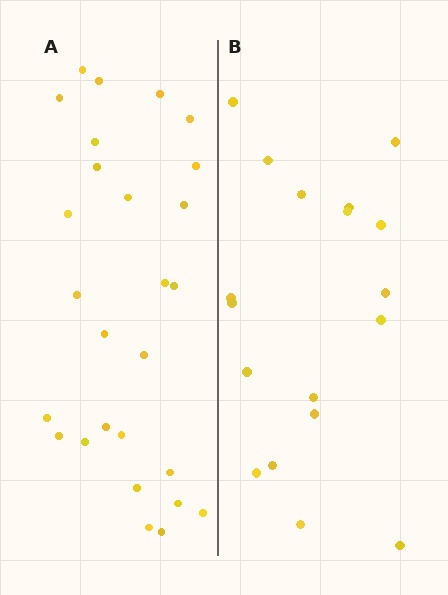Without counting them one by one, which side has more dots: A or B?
Region A (the left region) has more dots.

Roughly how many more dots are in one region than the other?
Region A has roughly 8 or so more dots than region B.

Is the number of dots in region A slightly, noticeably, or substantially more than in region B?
Region A has substantially more. The ratio is roughly 1.5 to 1.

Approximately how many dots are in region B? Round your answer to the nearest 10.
About 20 dots. (The exact count is 18, which rounds to 20.)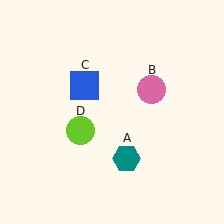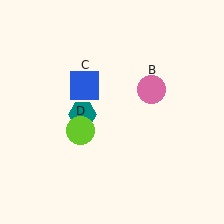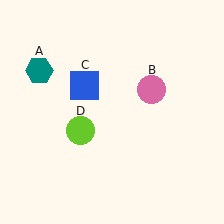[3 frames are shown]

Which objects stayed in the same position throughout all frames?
Pink circle (object B) and blue square (object C) and lime circle (object D) remained stationary.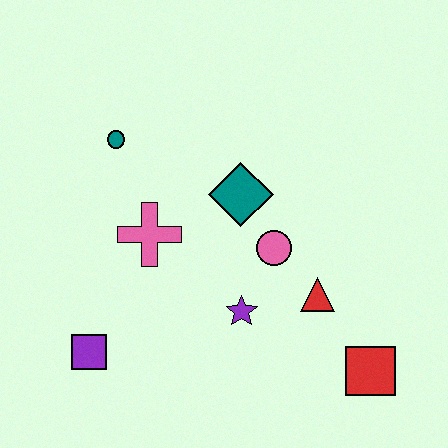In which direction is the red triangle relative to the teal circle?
The red triangle is to the right of the teal circle.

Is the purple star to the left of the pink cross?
No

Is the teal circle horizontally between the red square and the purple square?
Yes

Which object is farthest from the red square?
The teal circle is farthest from the red square.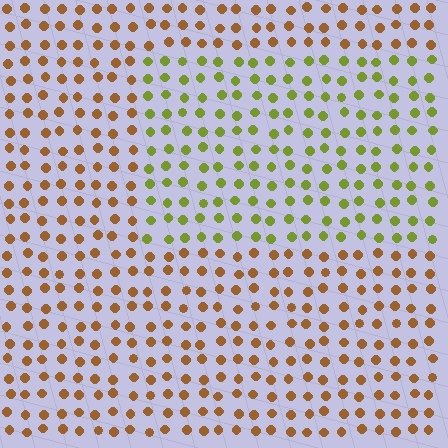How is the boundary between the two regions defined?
The boundary is defined purely by a slight shift in hue (about 52 degrees). Spacing, size, and orientation are identical on both sides.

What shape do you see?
I see a rectangle.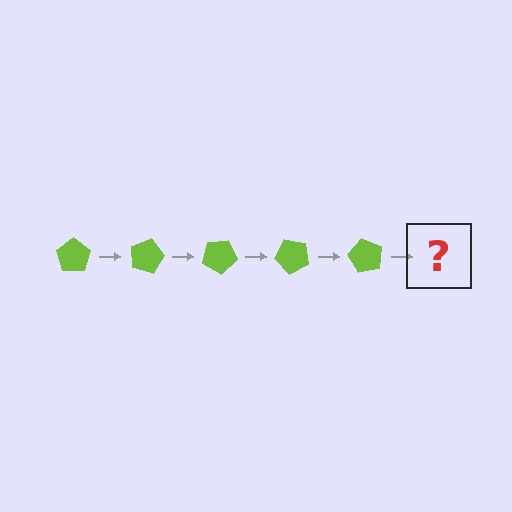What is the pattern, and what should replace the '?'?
The pattern is that the pentagon rotates 15 degrees each step. The '?' should be a lime pentagon rotated 75 degrees.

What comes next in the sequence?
The next element should be a lime pentagon rotated 75 degrees.